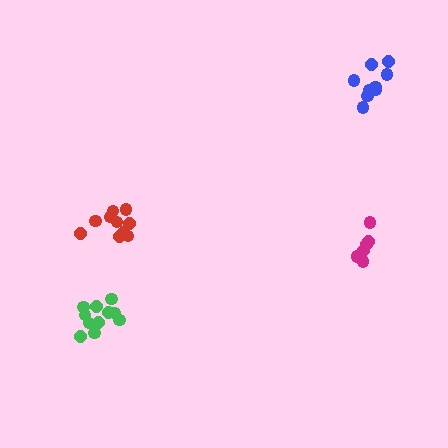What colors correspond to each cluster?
The clusters are colored: green, magenta, blue, red.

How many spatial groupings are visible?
There are 4 spatial groupings.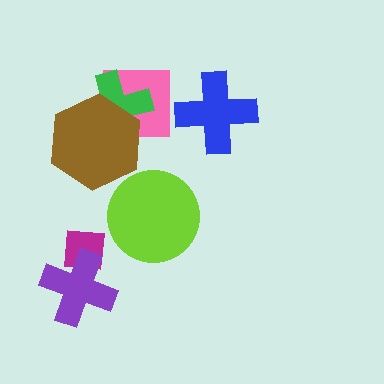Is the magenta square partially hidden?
Yes, it is partially covered by another shape.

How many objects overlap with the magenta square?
1 object overlaps with the magenta square.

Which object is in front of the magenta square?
The purple cross is in front of the magenta square.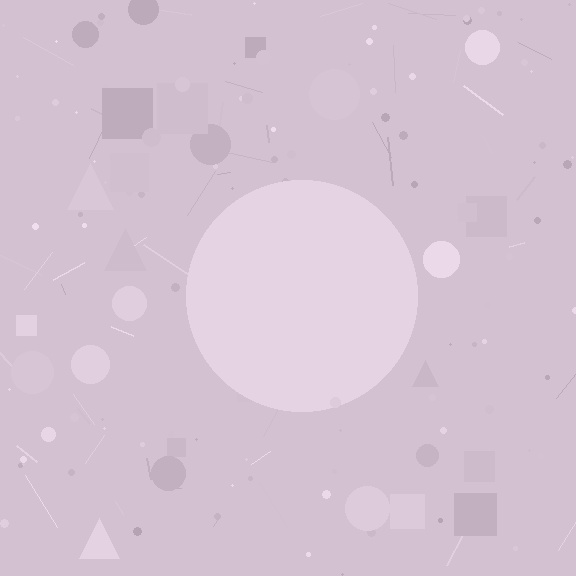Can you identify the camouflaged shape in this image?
The camouflaged shape is a circle.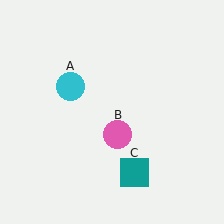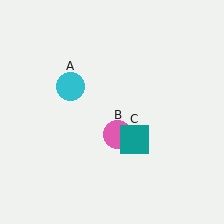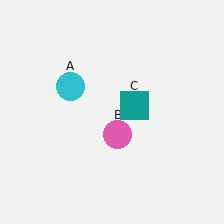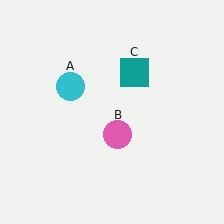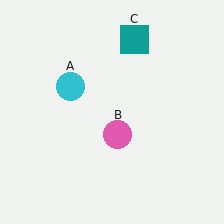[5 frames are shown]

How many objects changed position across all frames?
1 object changed position: teal square (object C).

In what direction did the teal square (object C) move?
The teal square (object C) moved up.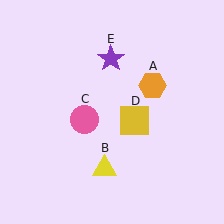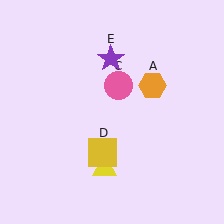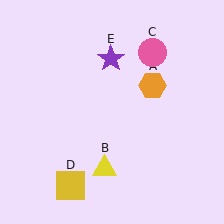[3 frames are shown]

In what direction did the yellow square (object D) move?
The yellow square (object D) moved down and to the left.